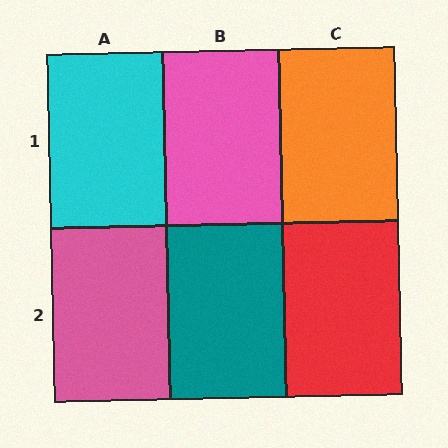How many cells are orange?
1 cell is orange.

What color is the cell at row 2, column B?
Teal.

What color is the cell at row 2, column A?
Pink.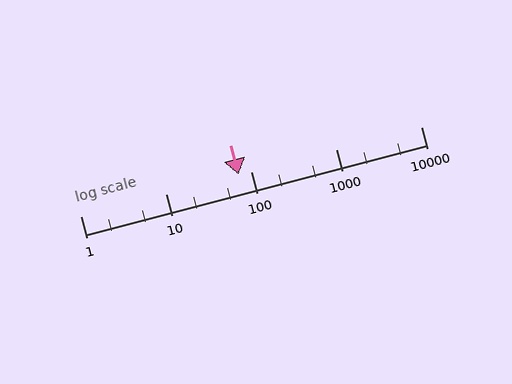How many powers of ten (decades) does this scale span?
The scale spans 4 decades, from 1 to 10000.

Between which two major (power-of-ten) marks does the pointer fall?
The pointer is between 10 and 100.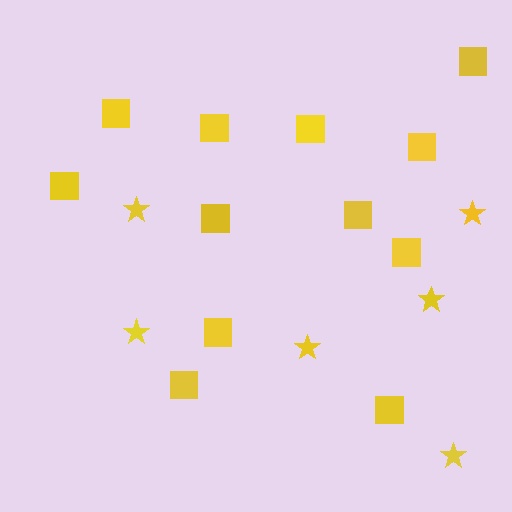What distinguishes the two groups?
There are 2 groups: one group of squares (12) and one group of stars (6).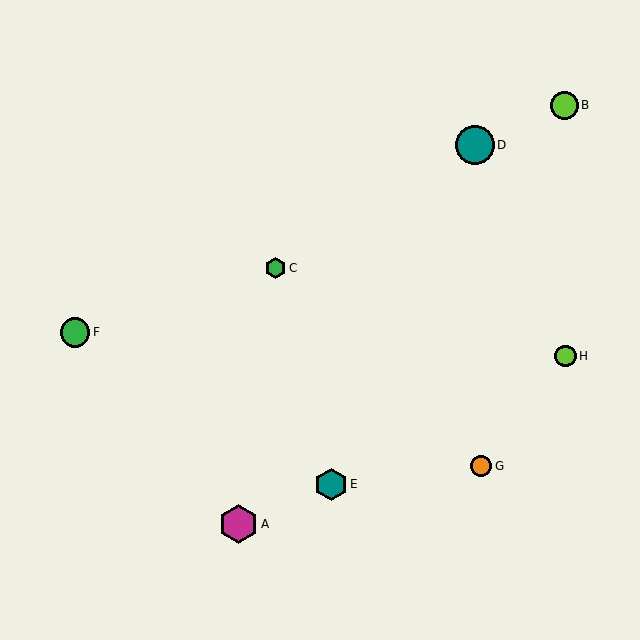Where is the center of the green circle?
The center of the green circle is at (75, 332).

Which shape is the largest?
The teal circle (labeled D) is the largest.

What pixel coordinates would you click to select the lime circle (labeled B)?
Click at (565, 105) to select the lime circle B.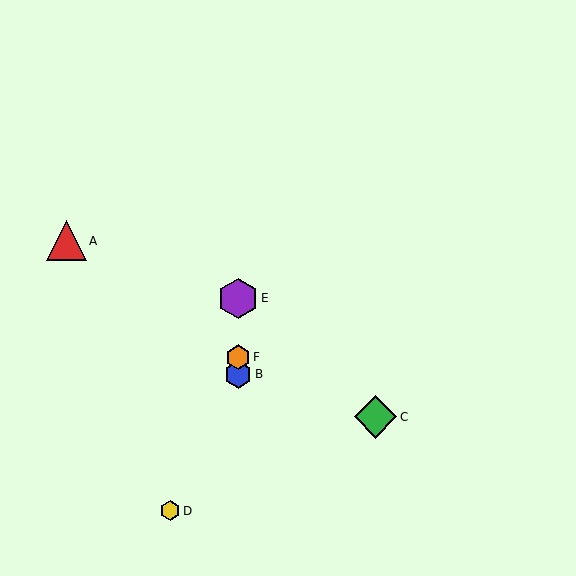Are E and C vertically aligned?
No, E is at x≈238 and C is at x≈375.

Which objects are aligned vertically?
Objects B, E, F are aligned vertically.